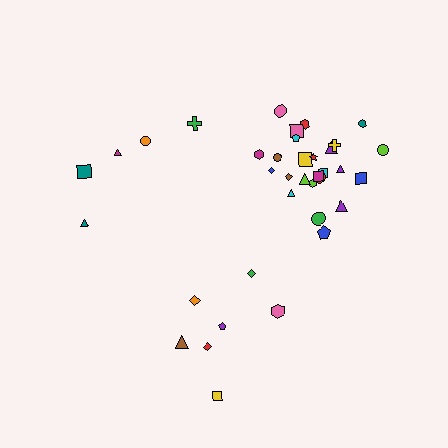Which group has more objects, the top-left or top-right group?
The top-right group.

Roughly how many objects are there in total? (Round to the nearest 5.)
Roughly 35 objects in total.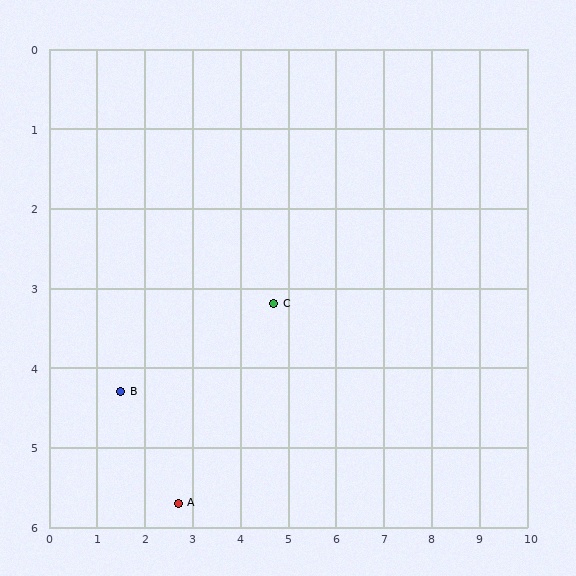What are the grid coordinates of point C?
Point C is at approximately (4.7, 3.2).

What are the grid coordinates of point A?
Point A is at approximately (2.7, 5.7).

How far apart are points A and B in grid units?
Points A and B are about 1.8 grid units apart.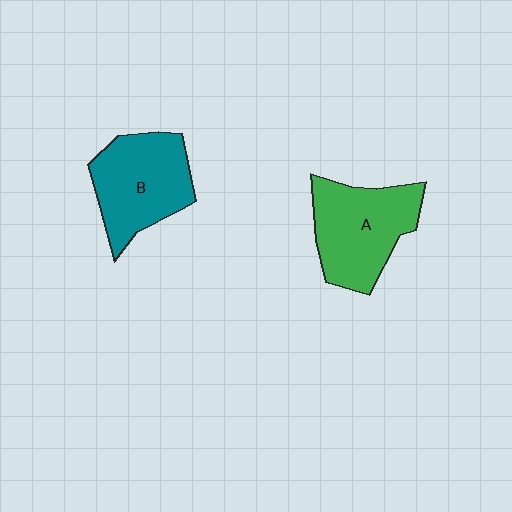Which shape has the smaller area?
Shape B (teal).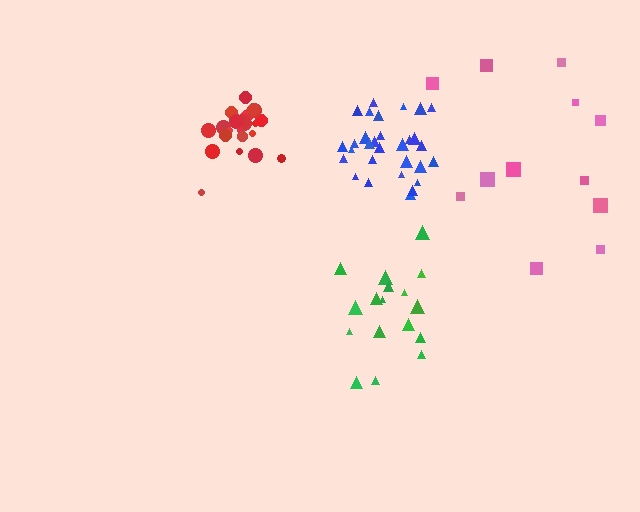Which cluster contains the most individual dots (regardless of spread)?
Blue (30).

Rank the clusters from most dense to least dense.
red, blue, green, pink.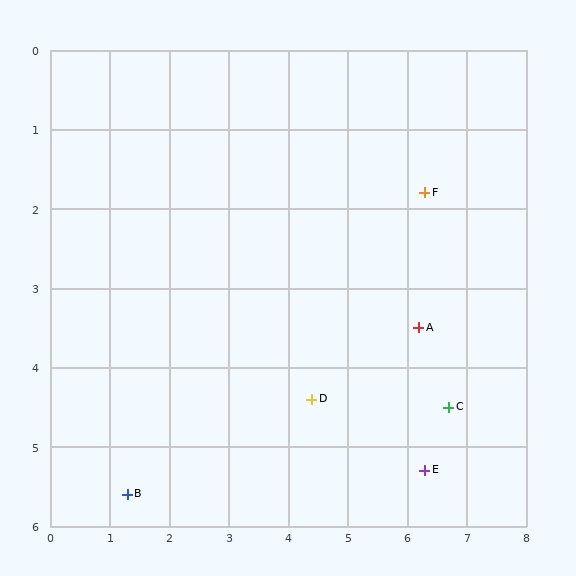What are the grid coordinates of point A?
Point A is at approximately (6.2, 3.5).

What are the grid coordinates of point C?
Point C is at approximately (6.7, 4.5).